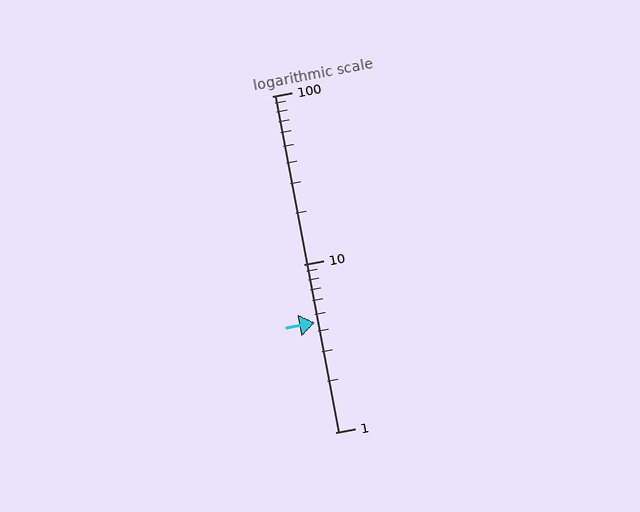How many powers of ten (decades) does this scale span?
The scale spans 2 decades, from 1 to 100.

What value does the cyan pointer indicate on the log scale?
The pointer indicates approximately 4.5.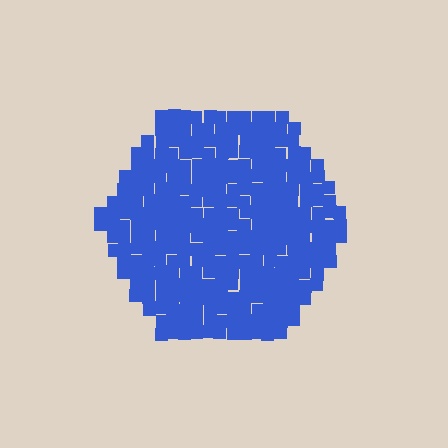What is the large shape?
The large shape is a hexagon.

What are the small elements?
The small elements are squares.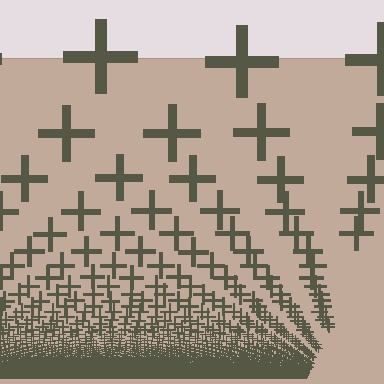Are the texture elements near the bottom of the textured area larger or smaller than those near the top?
Smaller. The gradient is inverted — elements near the bottom are smaller and denser.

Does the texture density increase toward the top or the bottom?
Density increases toward the bottom.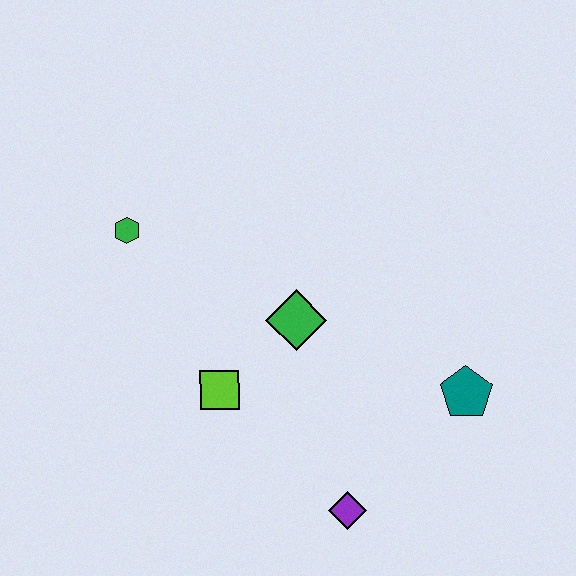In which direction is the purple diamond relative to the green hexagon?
The purple diamond is below the green hexagon.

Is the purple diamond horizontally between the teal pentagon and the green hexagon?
Yes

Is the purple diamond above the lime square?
No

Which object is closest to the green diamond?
The lime square is closest to the green diamond.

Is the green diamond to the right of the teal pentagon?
No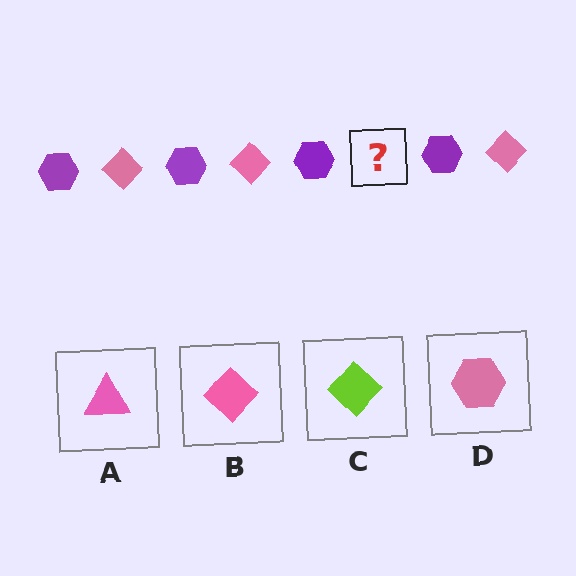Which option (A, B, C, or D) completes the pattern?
B.